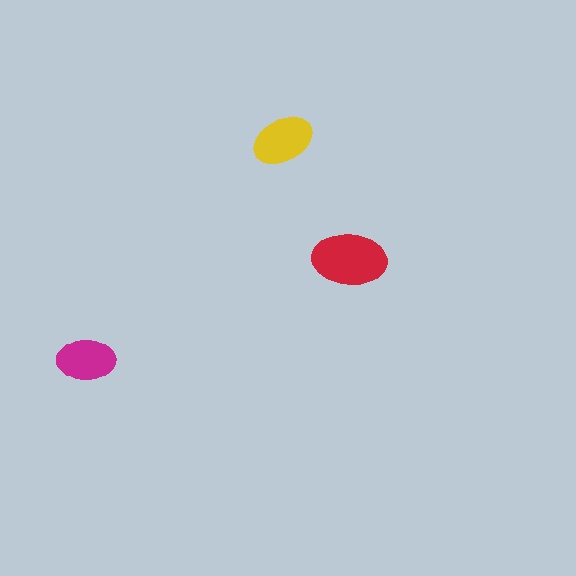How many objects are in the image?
There are 3 objects in the image.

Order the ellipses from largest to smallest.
the red one, the yellow one, the magenta one.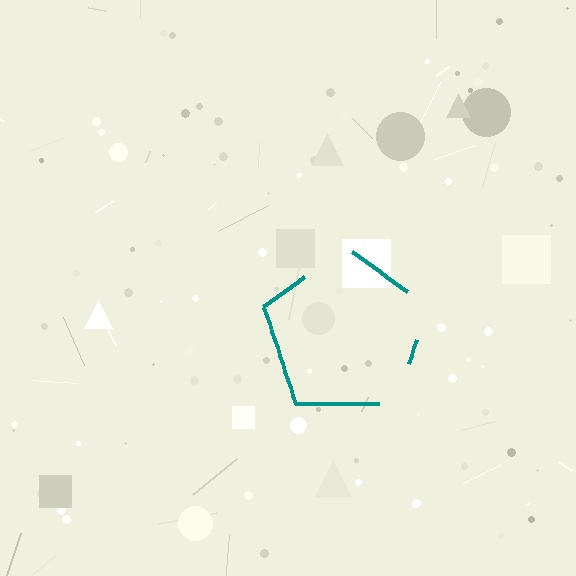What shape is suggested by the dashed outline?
The dashed outline suggests a pentagon.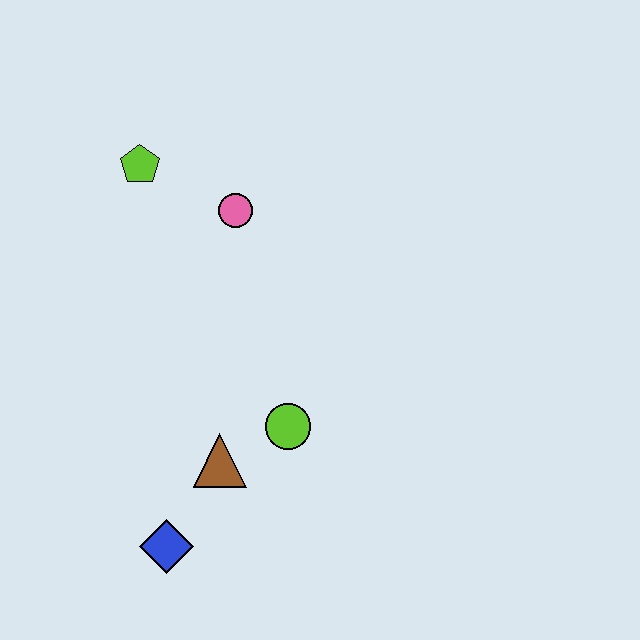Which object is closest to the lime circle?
The brown triangle is closest to the lime circle.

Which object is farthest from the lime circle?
The lime pentagon is farthest from the lime circle.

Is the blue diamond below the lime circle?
Yes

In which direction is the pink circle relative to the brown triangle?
The pink circle is above the brown triangle.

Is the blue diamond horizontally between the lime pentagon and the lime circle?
Yes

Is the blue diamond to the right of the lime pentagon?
Yes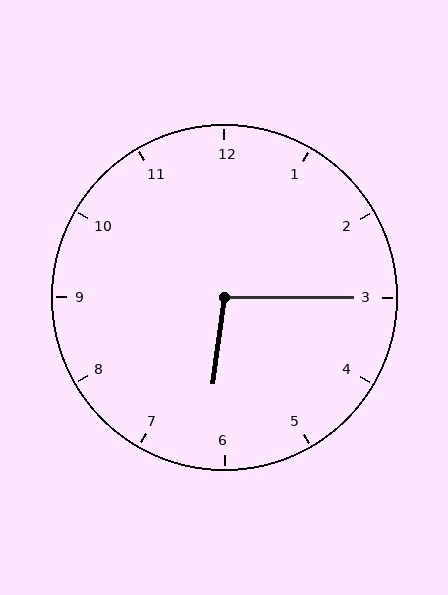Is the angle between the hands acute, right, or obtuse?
It is obtuse.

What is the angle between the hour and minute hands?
Approximately 98 degrees.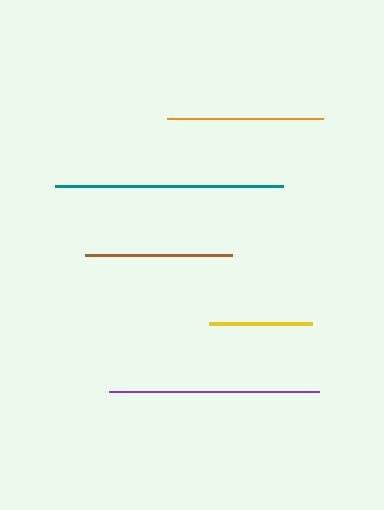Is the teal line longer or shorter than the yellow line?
The teal line is longer than the yellow line.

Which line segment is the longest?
The teal line is the longest at approximately 228 pixels.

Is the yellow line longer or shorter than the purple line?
The purple line is longer than the yellow line.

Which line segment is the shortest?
The yellow line is the shortest at approximately 103 pixels.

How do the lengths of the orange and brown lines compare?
The orange and brown lines are approximately the same length.